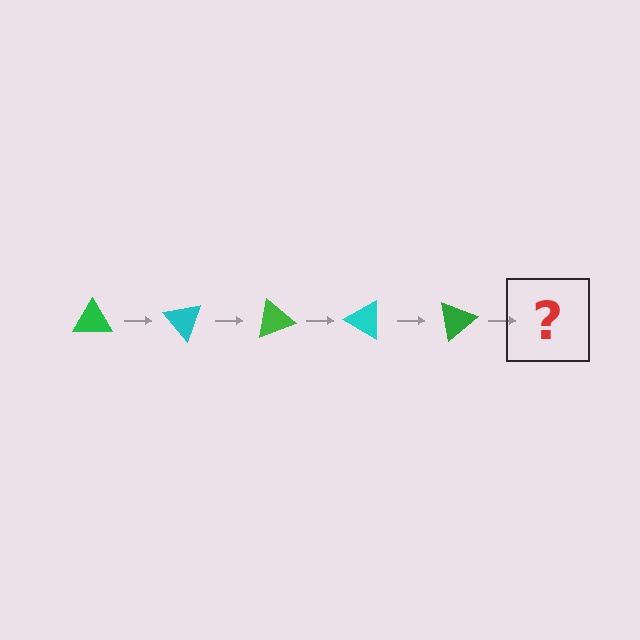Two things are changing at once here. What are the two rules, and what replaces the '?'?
The two rules are that it rotates 50 degrees each step and the color cycles through green and cyan. The '?' should be a cyan triangle, rotated 250 degrees from the start.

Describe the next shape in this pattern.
It should be a cyan triangle, rotated 250 degrees from the start.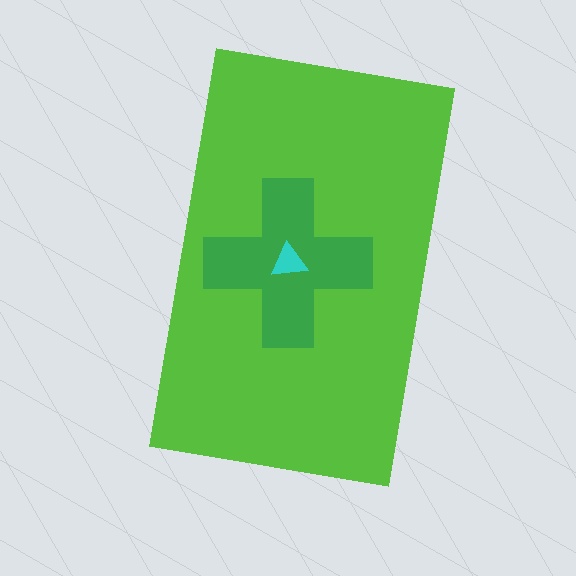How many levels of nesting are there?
3.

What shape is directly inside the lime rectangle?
The green cross.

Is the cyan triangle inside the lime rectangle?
Yes.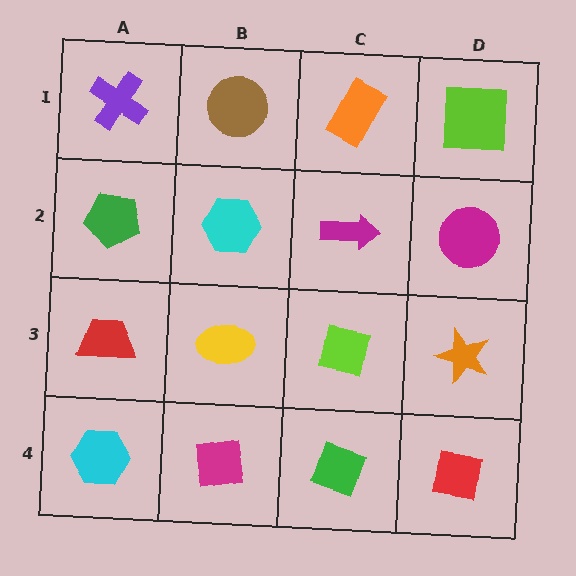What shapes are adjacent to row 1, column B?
A cyan hexagon (row 2, column B), a purple cross (row 1, column A), an orange rectangle (row 1, column C).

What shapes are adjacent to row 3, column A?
A green pentagon (row 2, column A), a cyan hexagon (row 4, column A), a yellow ellipse (row 3, column B).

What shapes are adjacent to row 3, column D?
A magenta circle (row 2, column D), a red square (row 4, column D), a lime square (row 3, column C).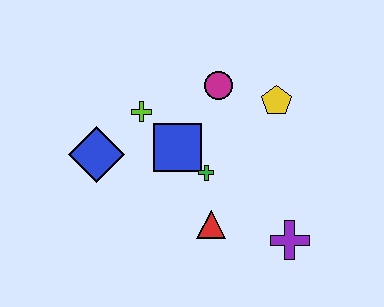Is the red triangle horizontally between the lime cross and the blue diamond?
No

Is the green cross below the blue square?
Yes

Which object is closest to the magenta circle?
The yellow pentagon is closest to the magenta circle.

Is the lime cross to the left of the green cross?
Yes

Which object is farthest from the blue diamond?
The purple cross is farthest from the blue diamond.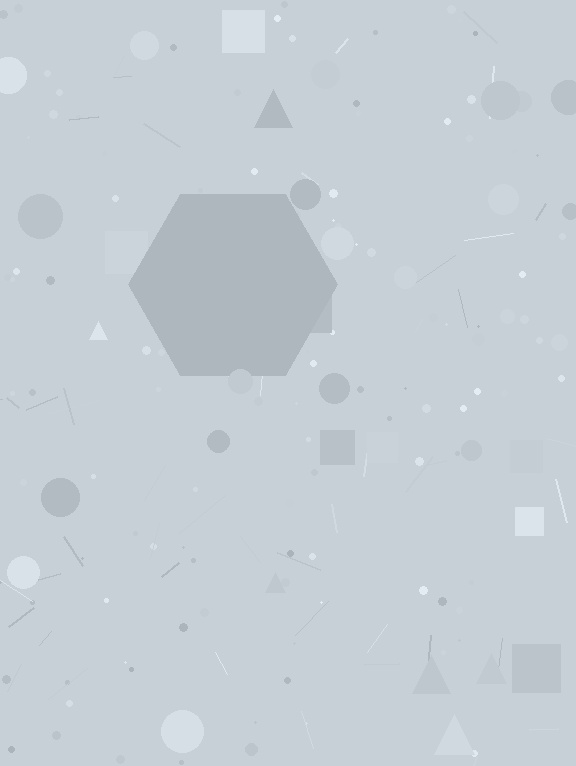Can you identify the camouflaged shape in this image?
The camouflaged shape is a hexagon.